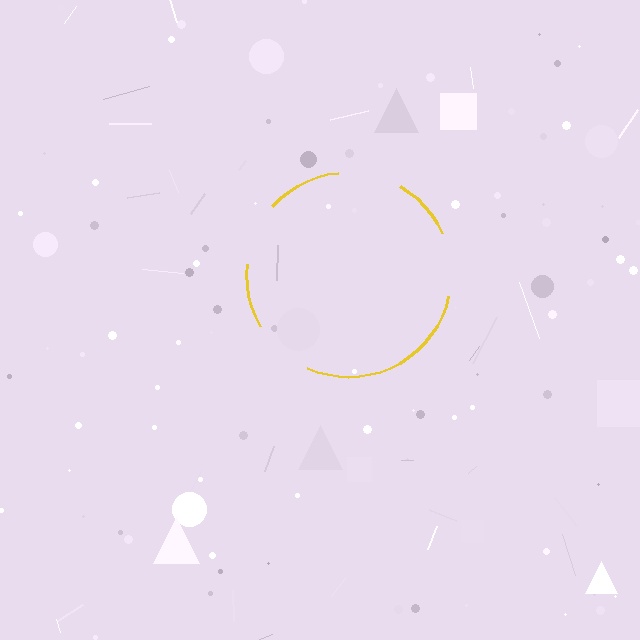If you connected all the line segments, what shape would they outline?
They would outline a circle.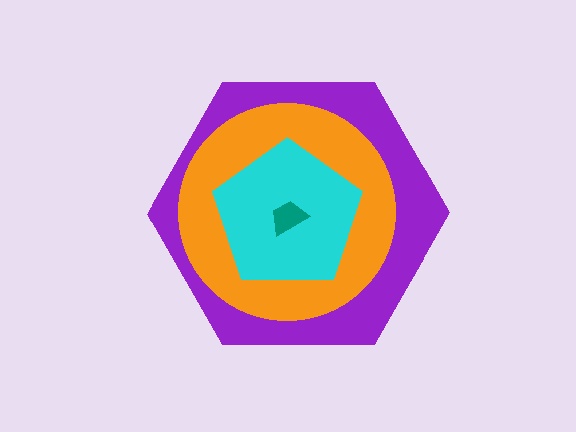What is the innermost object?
The teal trapezoid.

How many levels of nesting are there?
4.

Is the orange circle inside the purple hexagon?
Yes.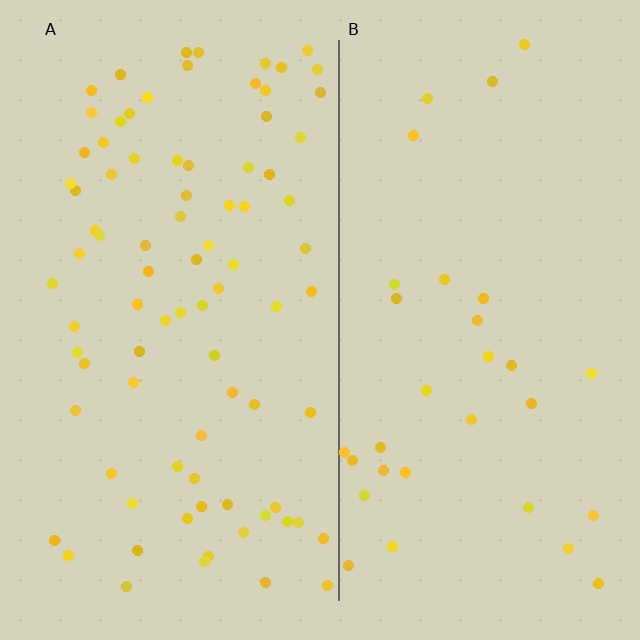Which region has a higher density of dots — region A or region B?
A (the left).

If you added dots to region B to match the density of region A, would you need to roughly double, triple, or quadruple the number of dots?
Approximately triple.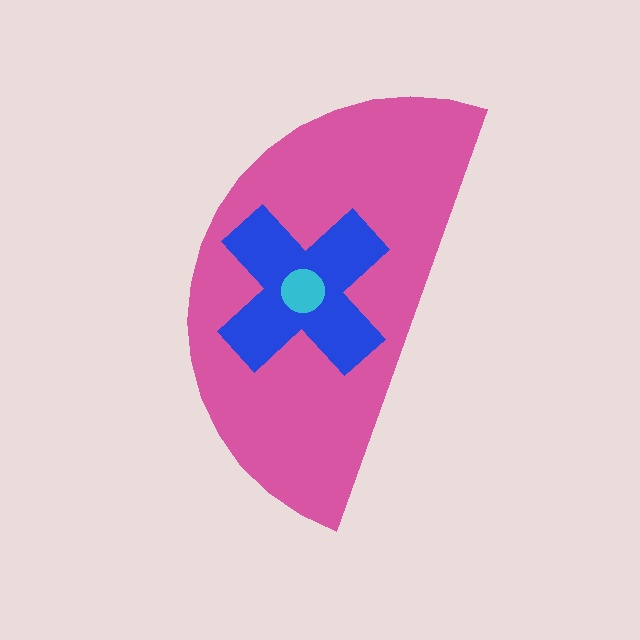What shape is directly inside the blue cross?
The cyan circle.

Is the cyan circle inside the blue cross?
Yes.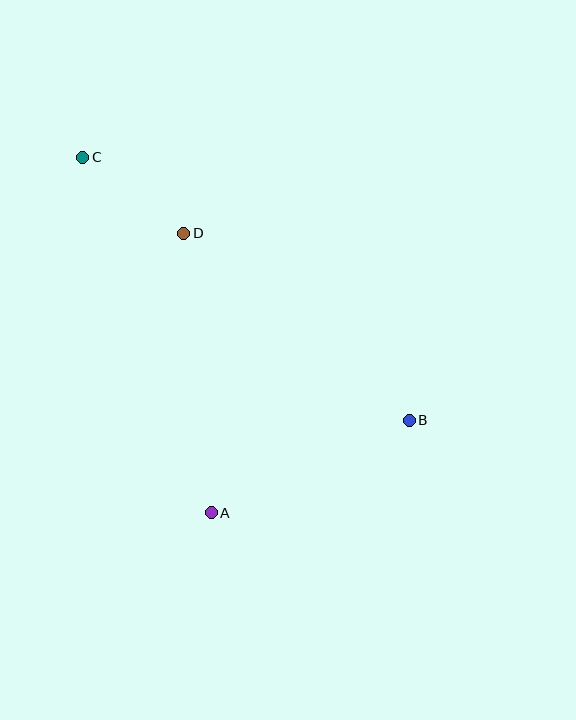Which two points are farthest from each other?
Points B and C are farthest from each other.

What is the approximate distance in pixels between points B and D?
The distance between B and D is approximately 293 pixels.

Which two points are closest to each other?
Points C and D are closest to each other.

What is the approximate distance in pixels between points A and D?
The distance between A and D is approximately 281 pixels.